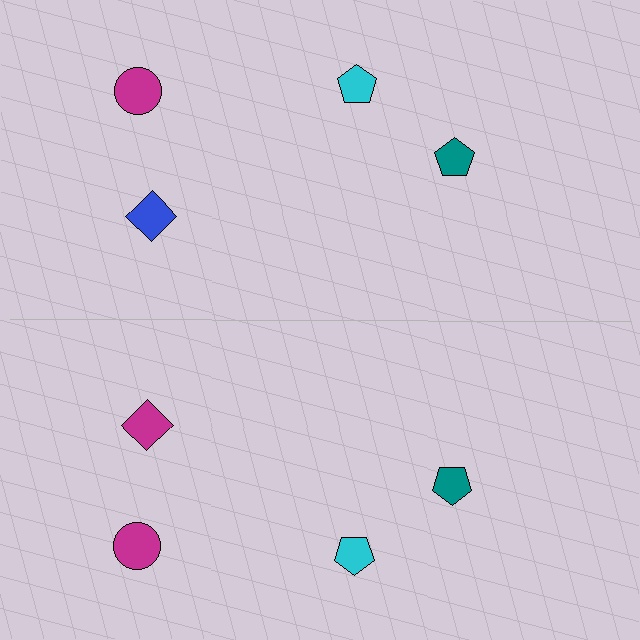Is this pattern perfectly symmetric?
No, the pattern is not perfectly symmetric. The magenta diamond on the bottom side breaks the symmetry — its mirror counterpart is blue.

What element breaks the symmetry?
The magenta diamond on the bottom side breaks the symmetry — its mirror counterpart is blue.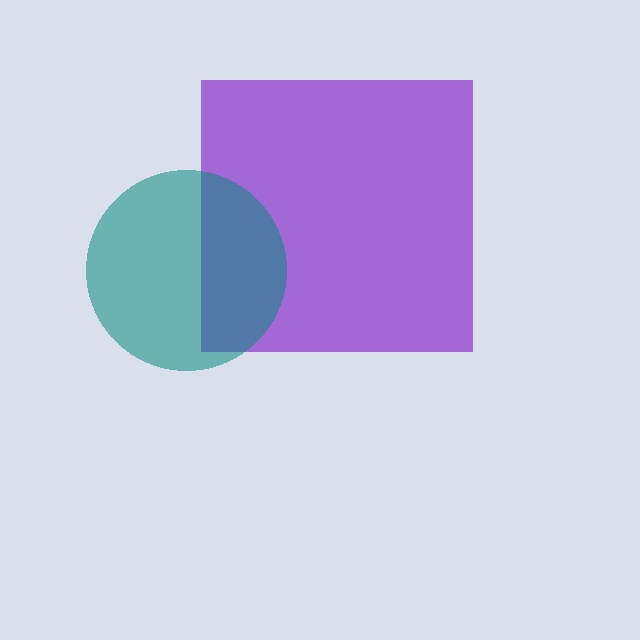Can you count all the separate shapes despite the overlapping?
Yes, there are 2 separate shapes.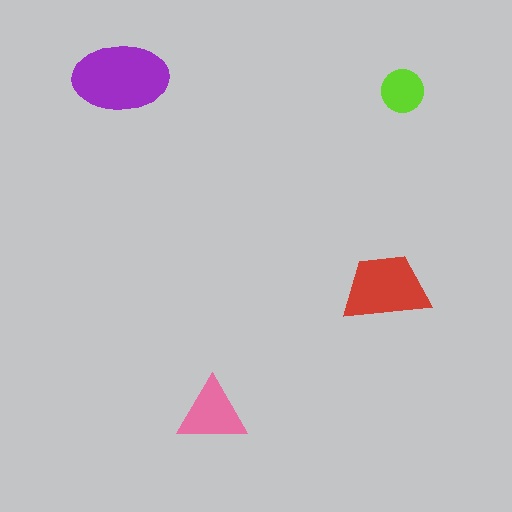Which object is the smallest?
The lime circle.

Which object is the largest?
The purple ellipse.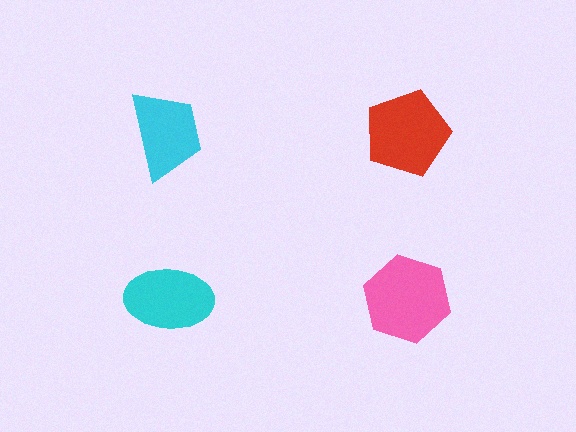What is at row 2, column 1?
A cyan ellipse.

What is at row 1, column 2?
A red pentagon.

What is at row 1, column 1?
A cyan trapezoid.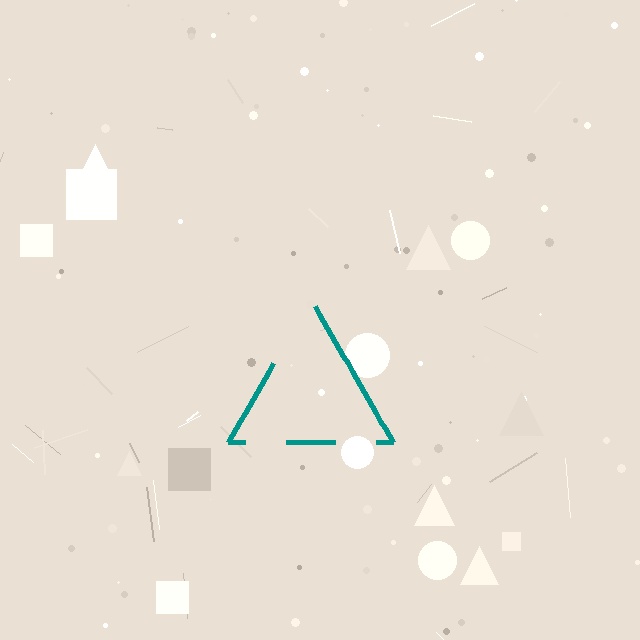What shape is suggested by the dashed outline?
The dashed outline suggests a triangle.